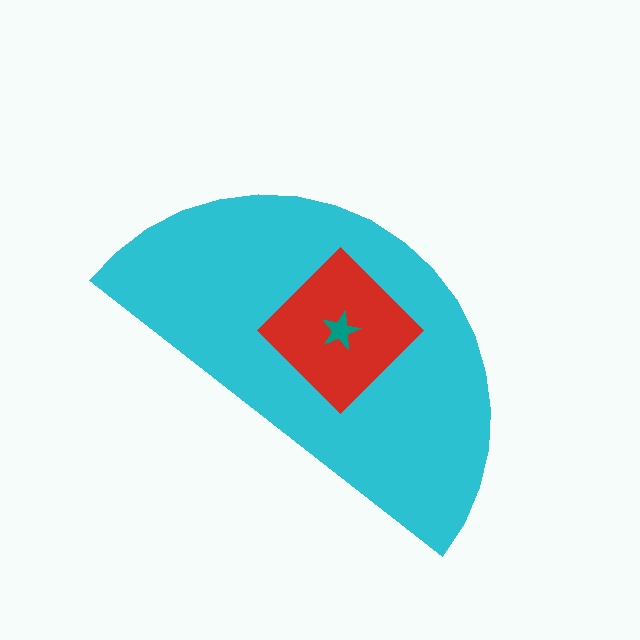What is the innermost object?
The teal star.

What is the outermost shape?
The cyan semicircle.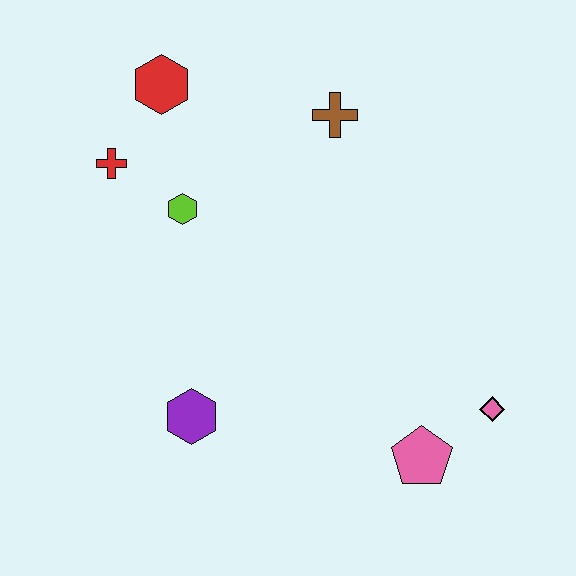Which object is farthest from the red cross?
The pink diamond is farthest from the red cross.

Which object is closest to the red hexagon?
The red cross is closest to the red hexagon.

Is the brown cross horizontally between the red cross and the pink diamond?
Yes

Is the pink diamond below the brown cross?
Yes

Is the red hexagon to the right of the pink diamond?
No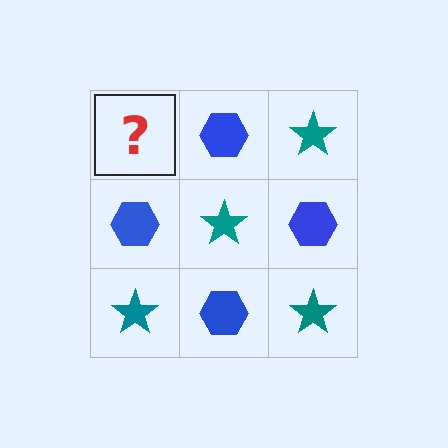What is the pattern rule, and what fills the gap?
The rule is that it alternates teal star and blue hexagon in a checkerboard pattern. The gap should be filled with a teal star.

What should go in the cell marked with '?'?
The missing cell should contain a teal star.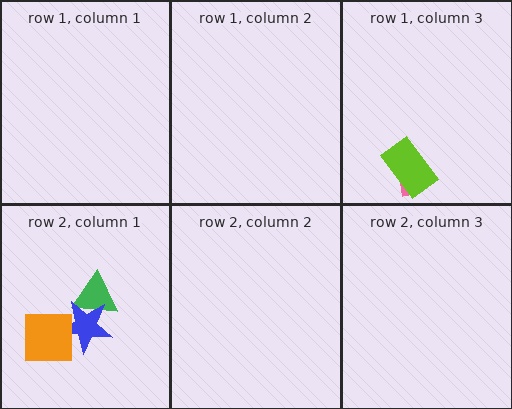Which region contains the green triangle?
The row 2, column 1 region.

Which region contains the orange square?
The row 2, column 1 region.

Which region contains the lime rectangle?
The row 1, column 3 region.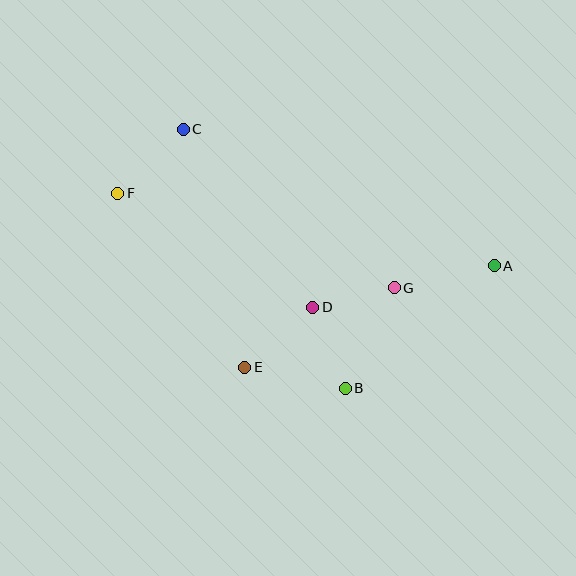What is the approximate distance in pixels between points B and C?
The distance between B and C is approximately 305 pixels.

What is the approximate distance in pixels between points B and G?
The distance between B and G is approximately 112 pixels.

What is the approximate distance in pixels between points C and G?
The distance between C and G is approximately 264 pixels.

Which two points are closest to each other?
Points D and G are closest to each other.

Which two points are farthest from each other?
Points A and F are farthest from each other.